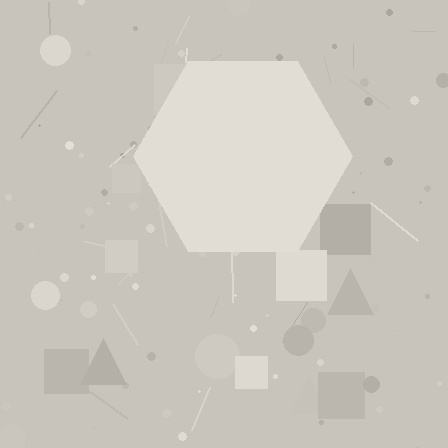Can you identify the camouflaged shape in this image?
The camouflaged shape is a hexagon.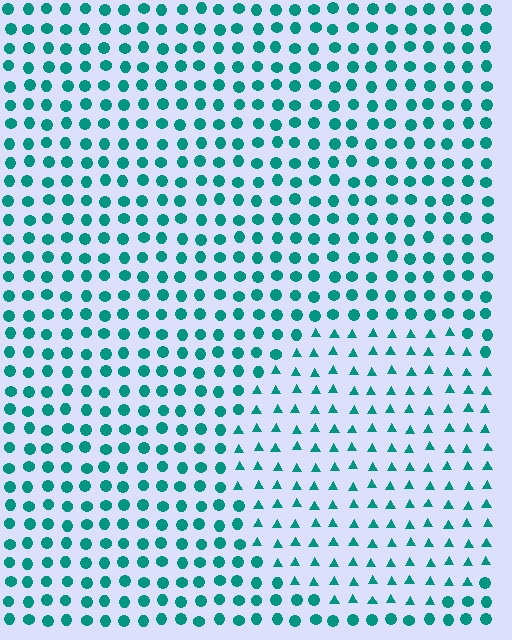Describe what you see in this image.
The image is filled with small teal elements arranged in a uniform grid. A circle-shaped region contains triangles, while the surrounding area contains circles. The boundary is defined purely by the change in element shape.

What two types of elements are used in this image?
The image uses triangles inside the circle region and circles outside it.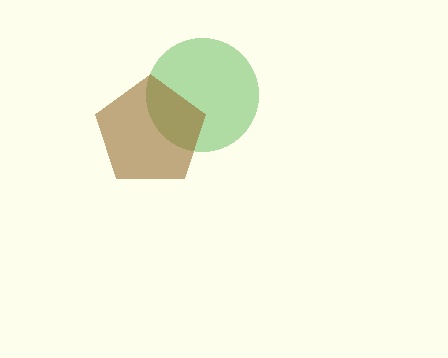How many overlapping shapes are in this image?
There are 2 overlapping shapes in the image.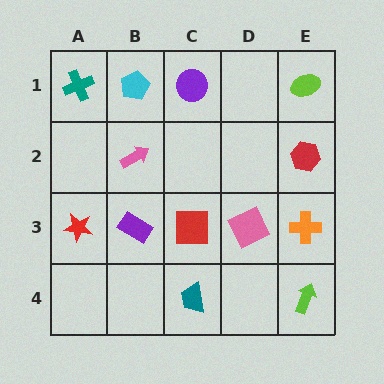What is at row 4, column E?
A lime arrow.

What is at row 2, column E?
A red hexagon.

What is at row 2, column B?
A pink arrow.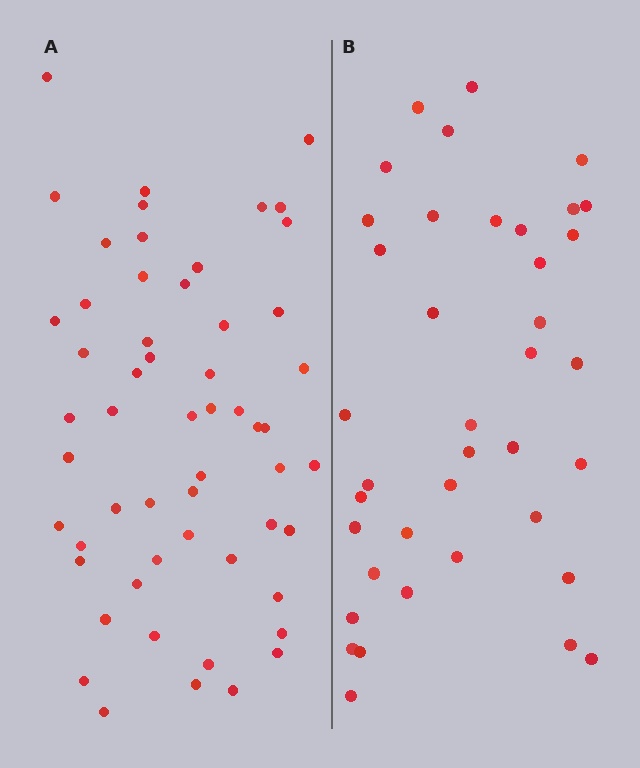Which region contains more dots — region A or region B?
Region A (the left region) has more dots.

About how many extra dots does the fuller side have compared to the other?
Region A has approximately 15 more dots than region B.